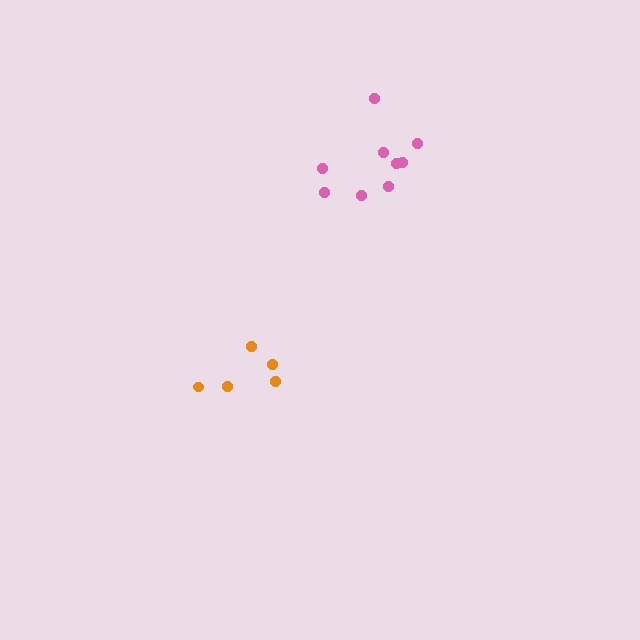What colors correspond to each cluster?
The clusters are colored: pink, orange.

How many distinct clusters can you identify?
There are 2 distinct clusters.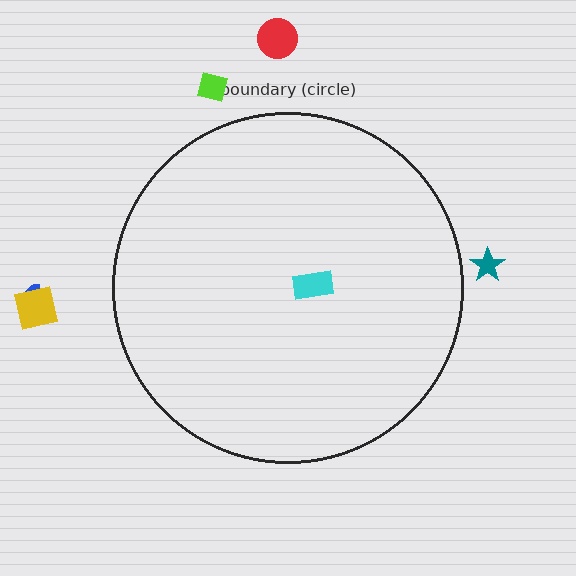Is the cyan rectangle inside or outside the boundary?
Inside.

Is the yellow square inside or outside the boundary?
Outside.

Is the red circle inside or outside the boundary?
Outside.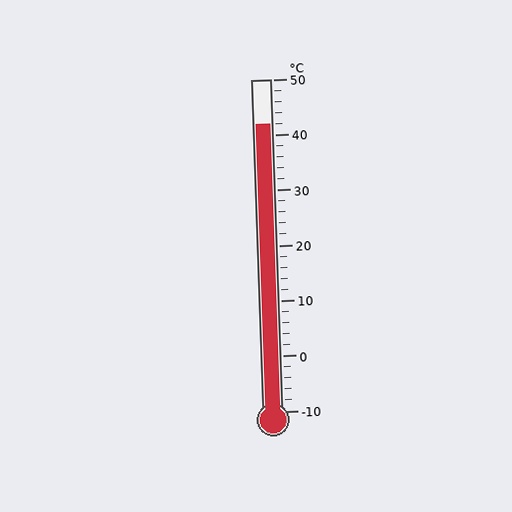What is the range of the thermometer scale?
The thermometer scale ranges from -10°C to 50°C.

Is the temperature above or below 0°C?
The temperature is above 0°C.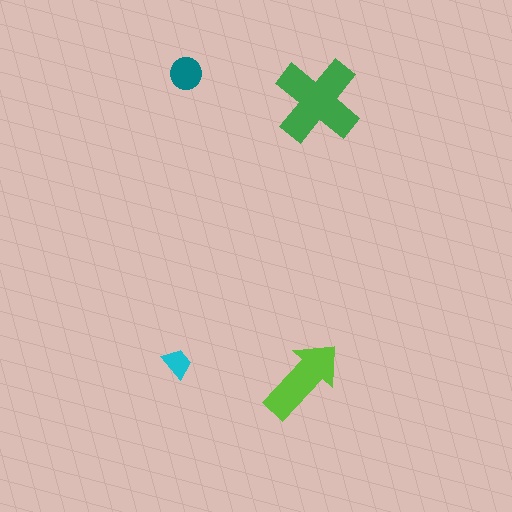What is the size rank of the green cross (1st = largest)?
1st.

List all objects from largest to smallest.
The green cross, the lime arrow, the teal circle, the cyan trapezoid.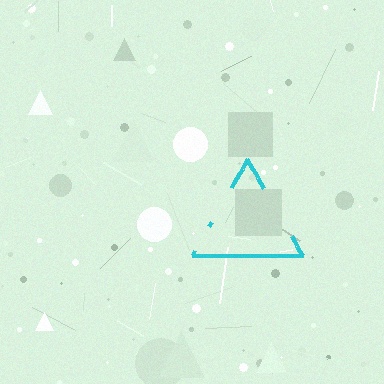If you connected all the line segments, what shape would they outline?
They would outline a triangle.